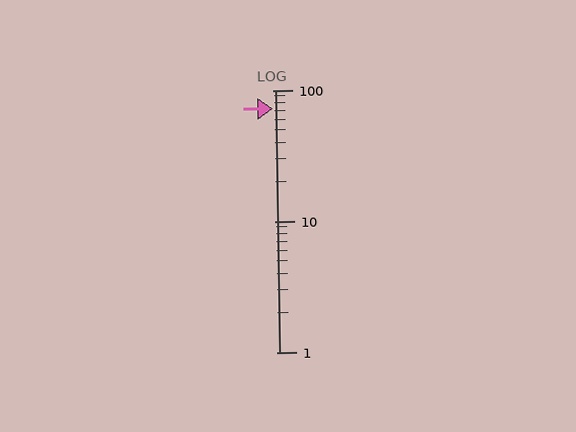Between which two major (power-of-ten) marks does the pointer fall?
The pointer is between 10 and 100.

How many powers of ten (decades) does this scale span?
The scale spans 2 decades, from 1 to 100.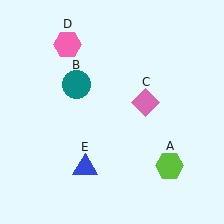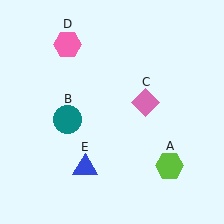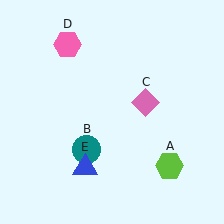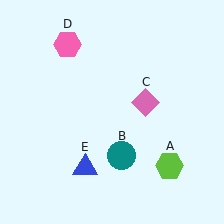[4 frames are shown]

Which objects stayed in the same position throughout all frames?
Lime hexagon (object A) and pink diamond (object C) and pink hexagon (object D) and blue triangle (object E) remained stationary.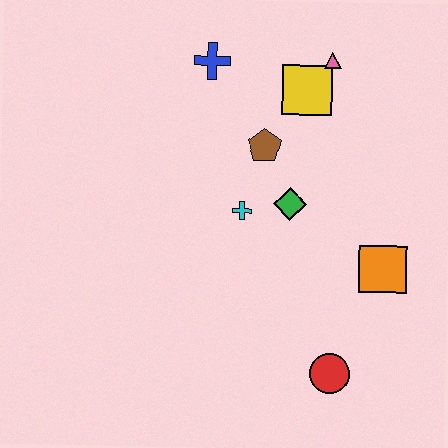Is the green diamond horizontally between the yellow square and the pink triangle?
No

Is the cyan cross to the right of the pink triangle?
No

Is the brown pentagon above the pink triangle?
No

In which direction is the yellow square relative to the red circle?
The yellow square is above the red circle.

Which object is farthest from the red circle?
The blue cross is farthest from the red circle.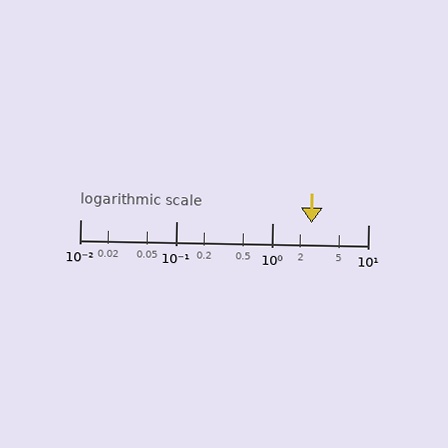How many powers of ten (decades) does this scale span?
The scale spans 3 decades, from 0.01 to 10.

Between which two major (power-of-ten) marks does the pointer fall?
The pointer is between 1 and 10.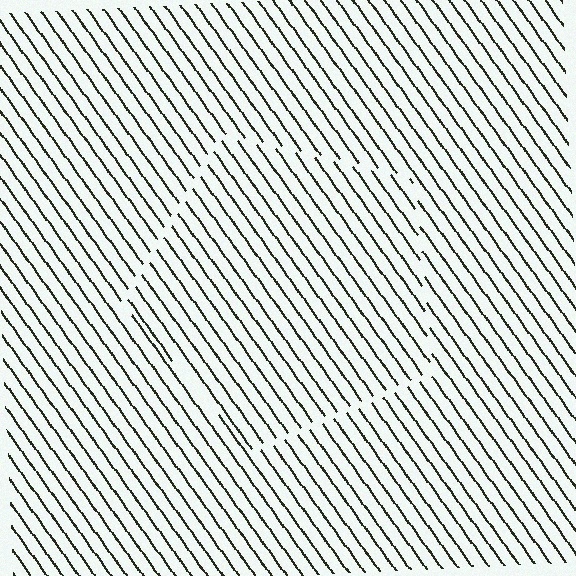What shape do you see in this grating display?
An illusory pentagon. The interior of the shape contains the same grating, shifted by half a period — the contour is defined by the phase discontinuity where line-ends from the inner and outer gratings abut.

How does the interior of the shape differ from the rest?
The interior of the shape contains the same grating, shifted by half a period — the contour is defined by the phase discontinuity where line-ends from the inner and outer gratings abut.